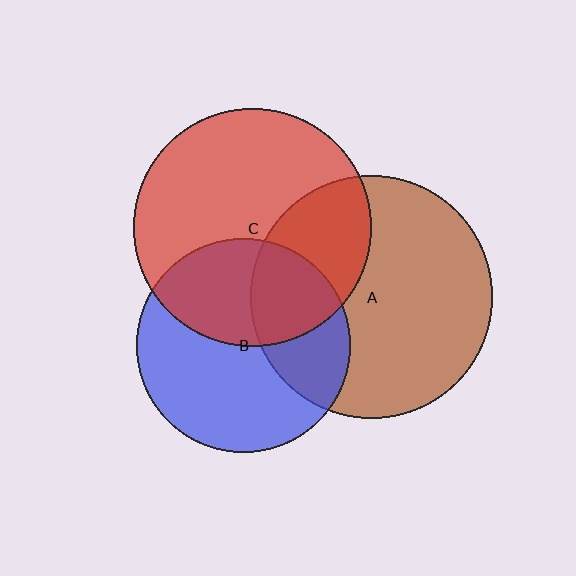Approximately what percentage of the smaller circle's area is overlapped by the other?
Approximately 40%.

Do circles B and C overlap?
Yes.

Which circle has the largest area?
Circle A (brown).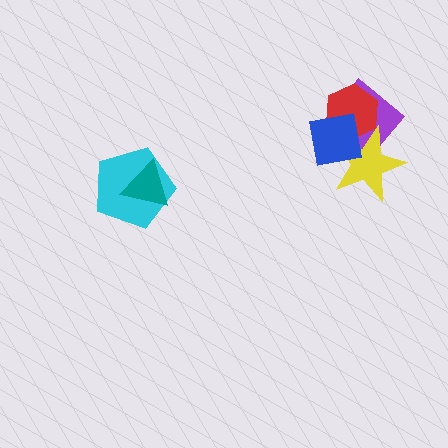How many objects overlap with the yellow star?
3 objects overlap with the yellow star.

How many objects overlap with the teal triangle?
1 object overlaps with the teal triangle.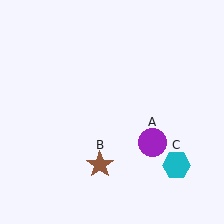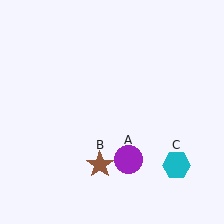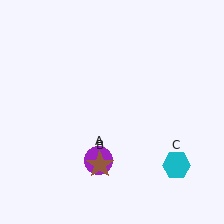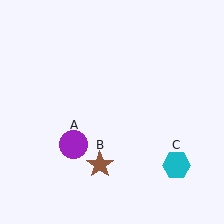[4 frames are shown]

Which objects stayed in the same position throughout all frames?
Brown star (object B) and cyan hexagon (object C) remained stationary.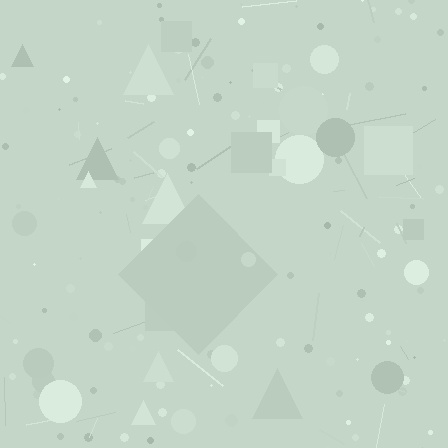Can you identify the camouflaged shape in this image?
The camouflaged shape is a diamond.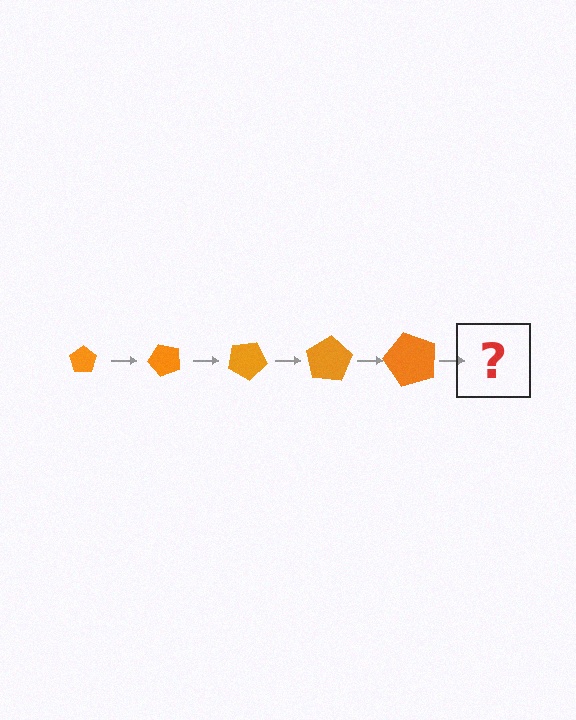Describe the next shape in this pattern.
It should be a pentagon, larger than the previous one and rotated 250 degrees from the start.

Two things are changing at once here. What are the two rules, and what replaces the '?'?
The two rules are that the pentagon grows larger each step and it rotates 50 degrees each step. The '?' should be a pentagon, larger than the previous one and rotated 250 degrees from the start.